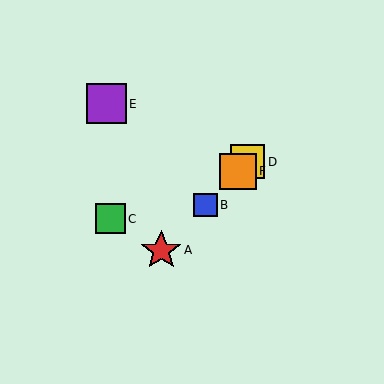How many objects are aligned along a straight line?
4 objects (A, B, D, F) are aligned along a straight line.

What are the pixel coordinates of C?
Object C is at (110, 219).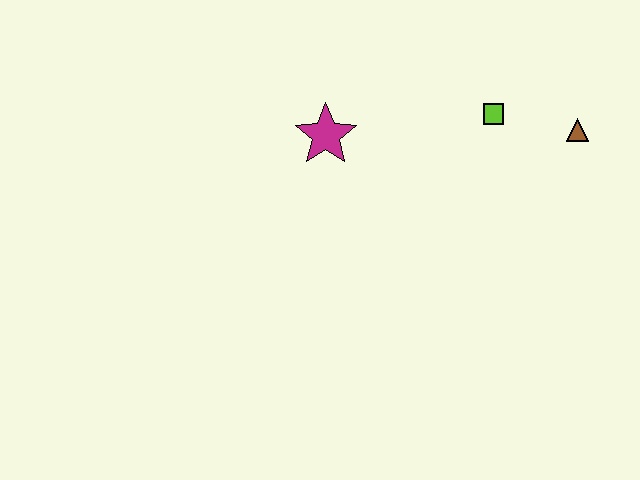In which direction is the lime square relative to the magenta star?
The lime square is to the right of the magenta star.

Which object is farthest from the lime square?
The magenta star is farthest from the lime square.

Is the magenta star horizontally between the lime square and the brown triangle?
No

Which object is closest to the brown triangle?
The lime square is closest to the brown triangle.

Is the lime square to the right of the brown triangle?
No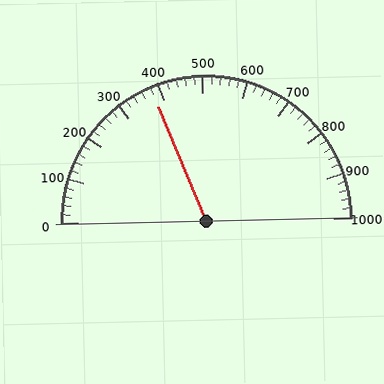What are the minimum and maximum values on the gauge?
The gauge ranges from 0 to 1000.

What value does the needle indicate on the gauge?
The needle indicates approximately 380.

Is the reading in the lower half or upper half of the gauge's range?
The reading is in the lower half of the range (0 to 1000).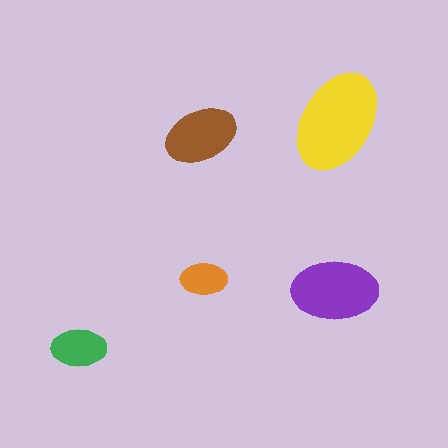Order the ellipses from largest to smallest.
the yellow one, the purple one, the brown one, the green one, the orange one.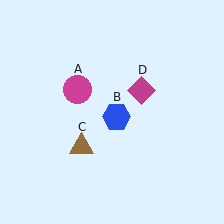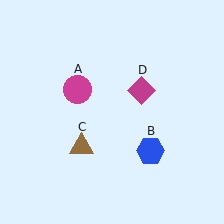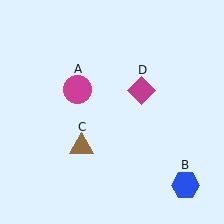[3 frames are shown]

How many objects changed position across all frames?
1 object changed position: blue hexagon (object B).